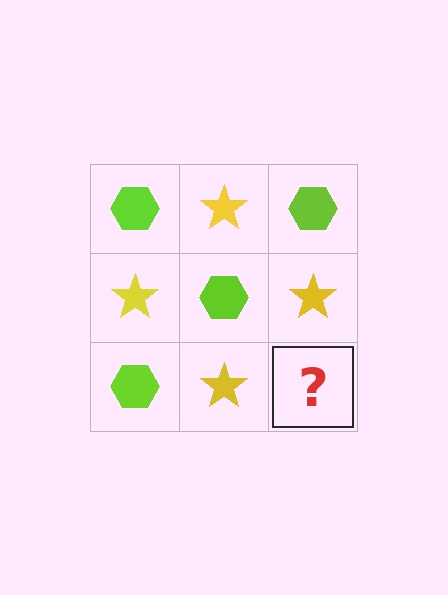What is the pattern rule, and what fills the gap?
The rule is that it alternates lime hexagon and yellow star in a checkerboard pattern. The gap should be filled with a lime hexagon.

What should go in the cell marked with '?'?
The missing cell should contain a lime hexagon.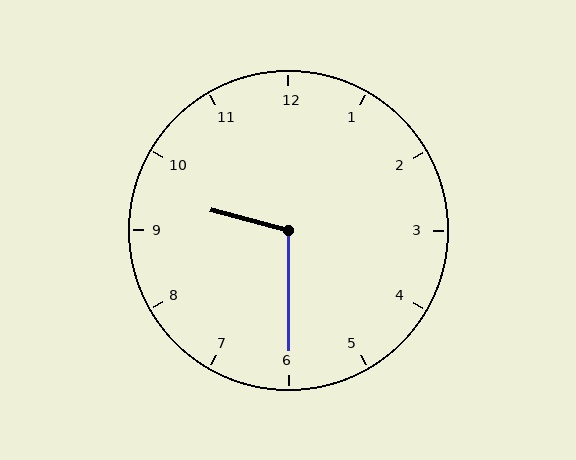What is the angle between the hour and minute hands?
Approximately 105 degrees.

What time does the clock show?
9:30.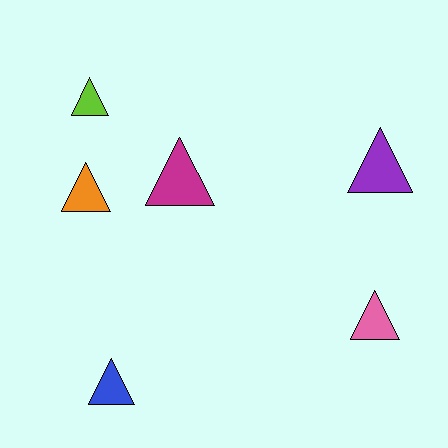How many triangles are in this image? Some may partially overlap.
There are 6 triangles.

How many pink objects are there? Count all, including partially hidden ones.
There is 1 pink object.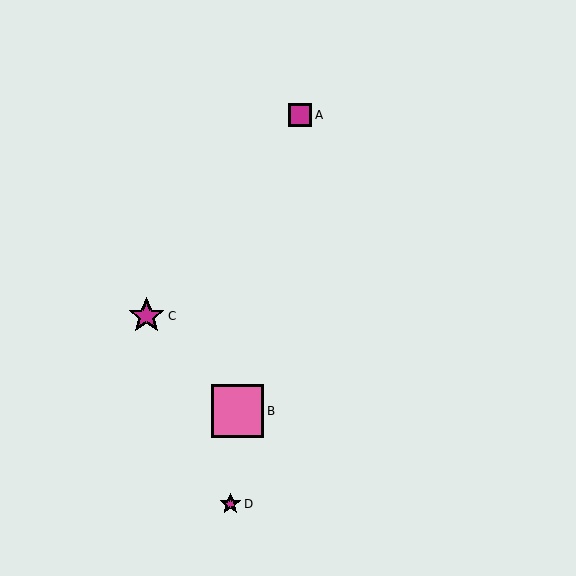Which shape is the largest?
The pink square (labeled B) is the largest.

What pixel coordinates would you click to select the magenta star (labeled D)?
Click at (230, 504) to select the magenta star D.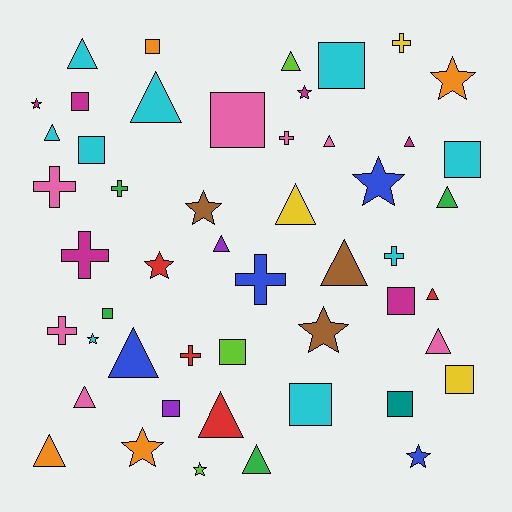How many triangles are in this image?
There are 17 triangles.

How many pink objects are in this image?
There are 7 pink objects.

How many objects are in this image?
There are 50 objects.